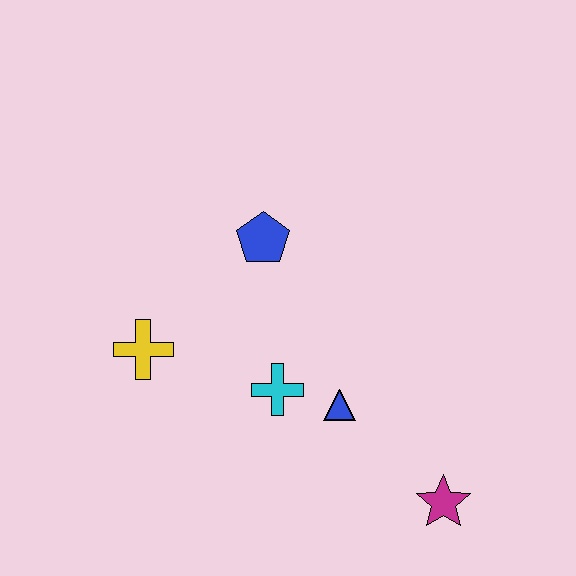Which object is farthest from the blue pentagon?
The magenta star is farthest from the blue pentagon.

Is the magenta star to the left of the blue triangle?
No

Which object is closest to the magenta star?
The blue triangle is closest to the magenta star.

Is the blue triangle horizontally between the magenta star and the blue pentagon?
Yes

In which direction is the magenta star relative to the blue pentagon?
The magenta star is below the blue pentagon.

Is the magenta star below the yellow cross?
Yes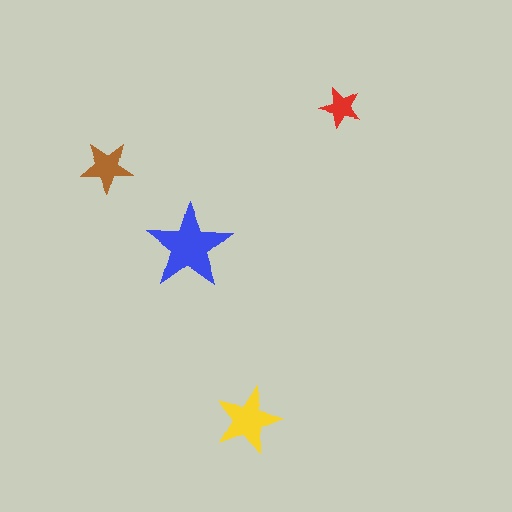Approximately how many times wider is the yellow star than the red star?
About 1.5 times wider.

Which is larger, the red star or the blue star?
The blue one.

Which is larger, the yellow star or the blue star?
The blue one.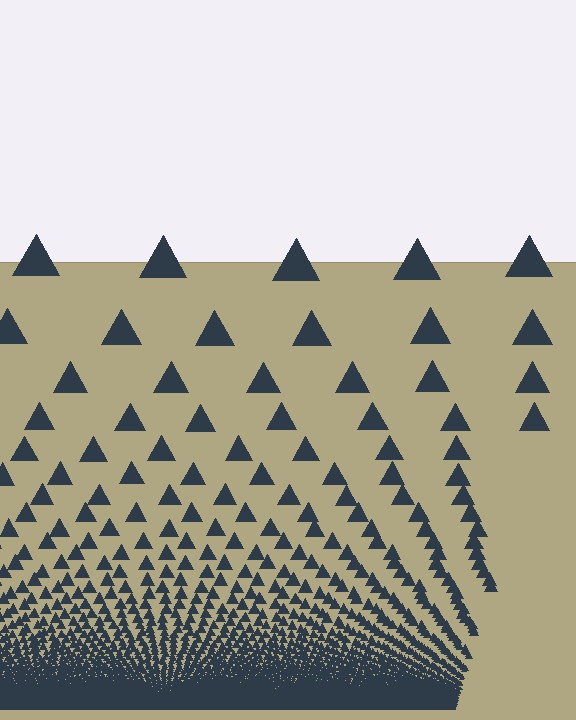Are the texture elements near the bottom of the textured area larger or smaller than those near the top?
Smaller. The gradient is inverted — elements near the bottom are smaller and denser.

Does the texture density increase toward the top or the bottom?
Density increases toward the bottom.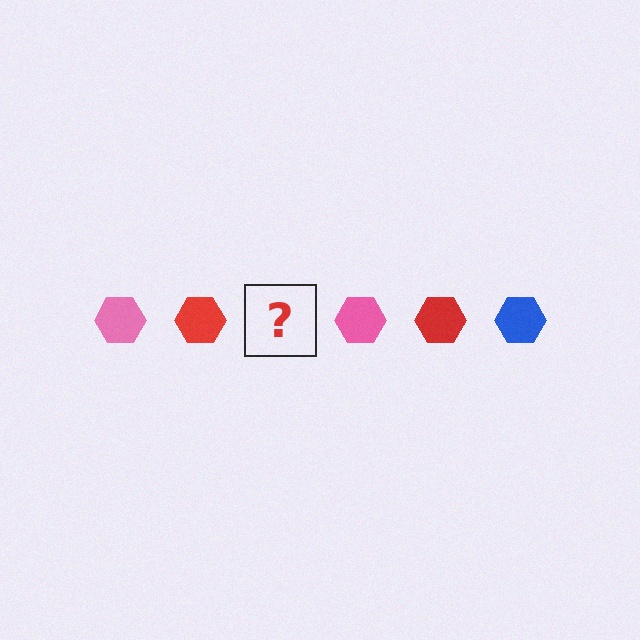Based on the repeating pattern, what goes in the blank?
The blank should be a blue hexagon.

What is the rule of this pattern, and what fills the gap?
The rule is that the pattern cycles through pink, red, blue hexagons. The gap should be filled with a blue hexagon.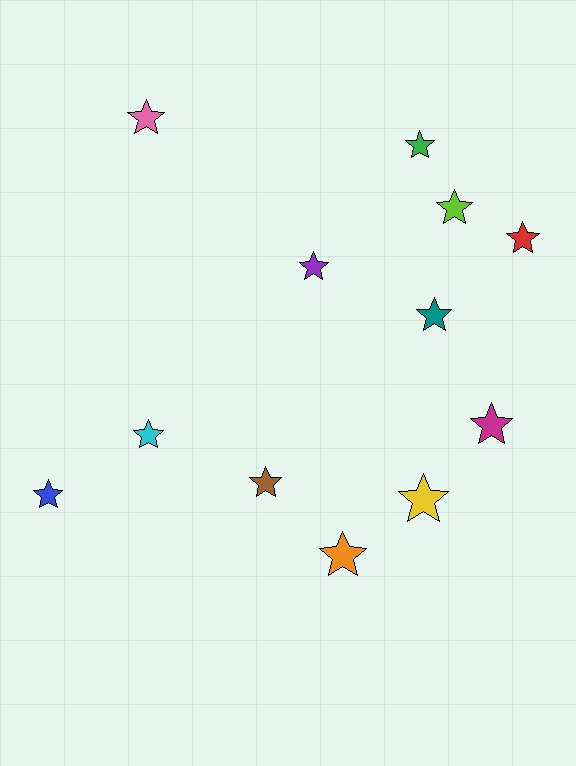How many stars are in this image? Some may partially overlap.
There are 12 stars.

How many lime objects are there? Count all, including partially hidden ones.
There is 1 lime object.